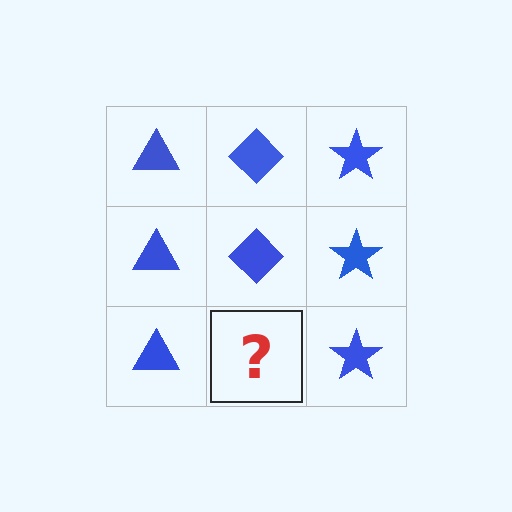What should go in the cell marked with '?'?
The missing cell should contain a blue diamond.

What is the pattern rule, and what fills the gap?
The rule is that each column has a consistent shape. The gap should be filled with a blue diamond.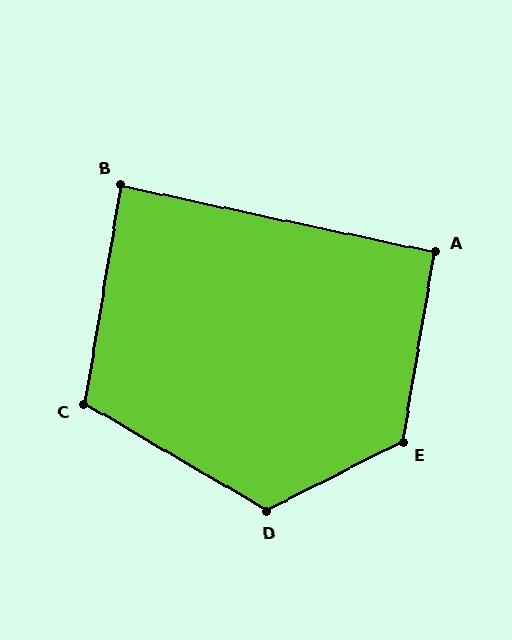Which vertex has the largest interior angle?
E, at approximately 126 degrees.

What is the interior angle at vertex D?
Approximately 123 degrees (obtuse).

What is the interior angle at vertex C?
Approximately 111 degrees (obtuse).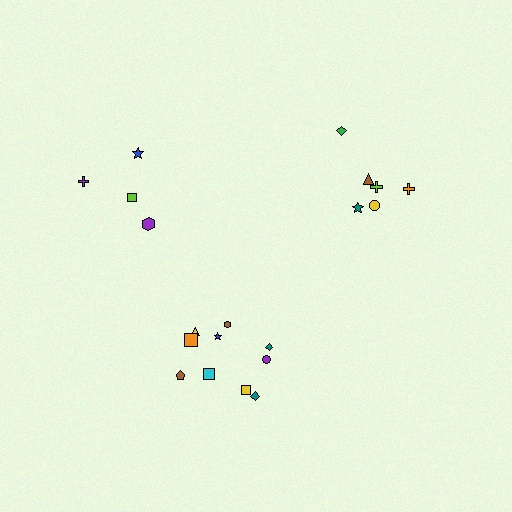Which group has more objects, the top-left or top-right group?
The top-right group.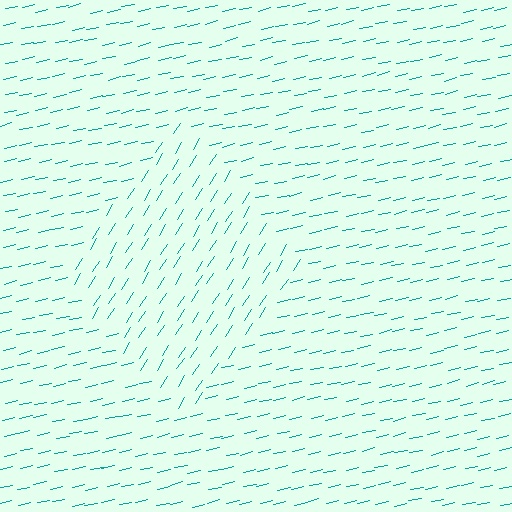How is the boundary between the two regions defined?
The boundary is defined purely by a change in line orientation (approximately 45 degrees difference). All lines are the same color and thickness.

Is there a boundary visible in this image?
Yes, there is a texture boundary formed by a change in line orientation.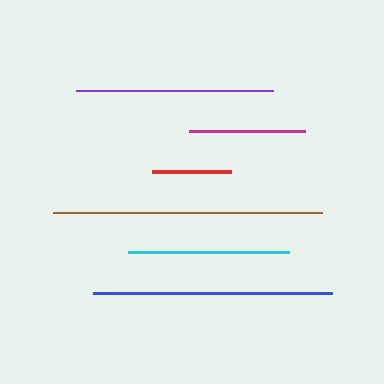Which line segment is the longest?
The brown line is the longest at approximately 269 pixels.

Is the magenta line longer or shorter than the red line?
The magenta line is longer than the red line.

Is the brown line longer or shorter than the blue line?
The brown line is longer than the blue line.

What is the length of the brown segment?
The brown segment is approximately 269 pixels long.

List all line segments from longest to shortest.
From longest to shortest: brown, blue, purple, cyan, magenta, red.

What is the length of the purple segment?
The purple segment is approximately 197 pixels long.